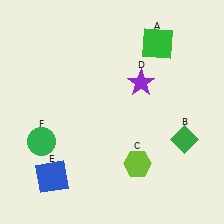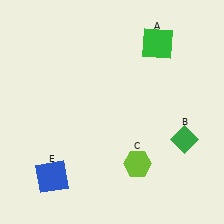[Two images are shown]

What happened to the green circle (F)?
The green circle (F) was removed in Image 2. It was in the bottom-left area of Image 1.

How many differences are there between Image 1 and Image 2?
There are 2 differences between the two images.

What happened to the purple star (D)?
The purple star (D) was removed in Image 2. It was in the top-right area of Image 1.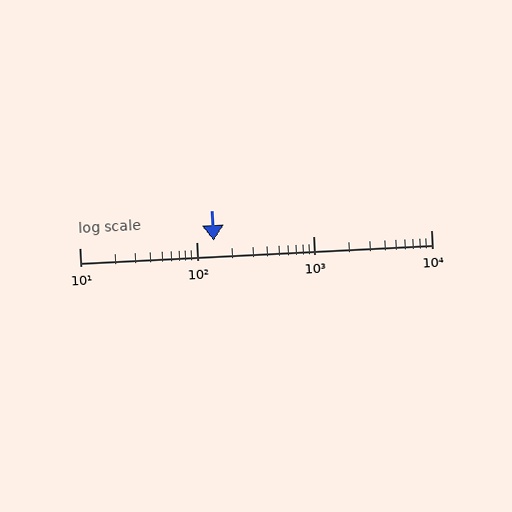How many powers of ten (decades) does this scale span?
The scale spans 3 decades, from 10 to 10000.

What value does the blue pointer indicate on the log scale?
The pointer indicates approximately 140.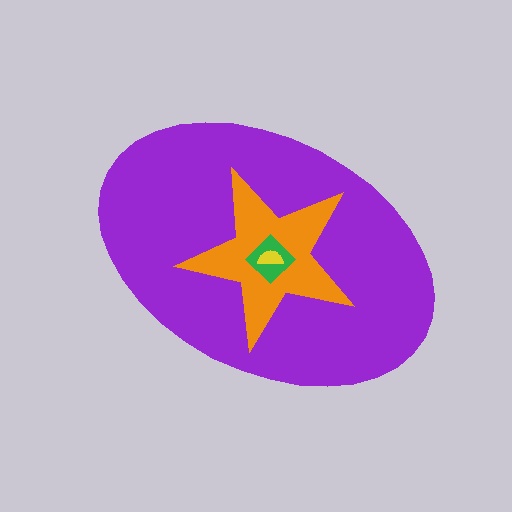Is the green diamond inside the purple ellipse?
Yes.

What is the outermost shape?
The purple ellipse.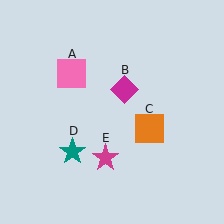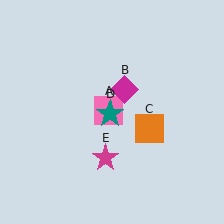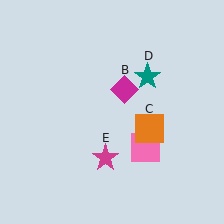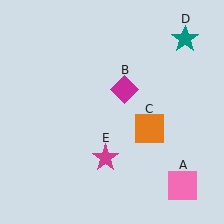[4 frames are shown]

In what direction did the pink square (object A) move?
The pink square (object A) moved down and to the right.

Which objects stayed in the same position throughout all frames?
Magenta diamond (object B) and orange square (object C) and magenta star (object E) remained stationary.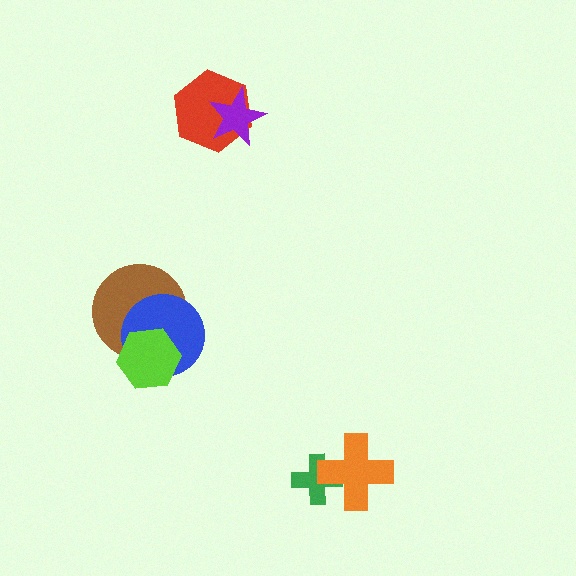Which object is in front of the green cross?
The orange cross is in front of the green cross.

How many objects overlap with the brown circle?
2 objects overlap with the brown circle.